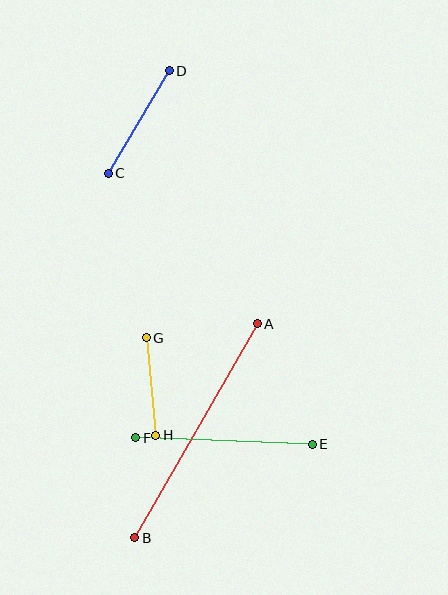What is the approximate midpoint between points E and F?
The midpoint is at approximately (224, 441) pixels.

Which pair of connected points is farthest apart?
Points A and B are farthest apart.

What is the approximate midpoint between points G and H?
The midpoint is at approximately (151, 387) pixels.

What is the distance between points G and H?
The distance is approximately 98 pixels.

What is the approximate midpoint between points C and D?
The midpoint is at approximately (139, 122) pixels.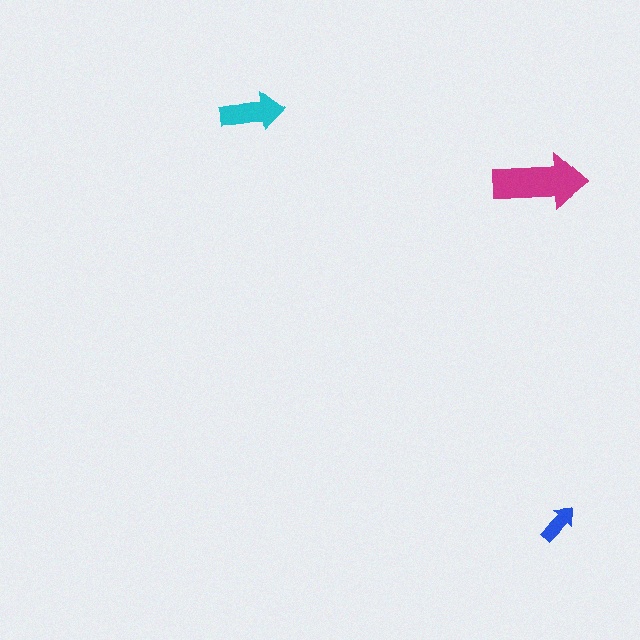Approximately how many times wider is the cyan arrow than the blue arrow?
About 1.5 times wider.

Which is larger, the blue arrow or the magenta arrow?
The magenta one.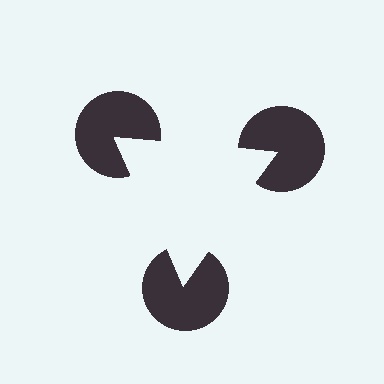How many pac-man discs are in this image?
There are 3 — one at each vertex of the illusory triangle.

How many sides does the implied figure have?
3 sides.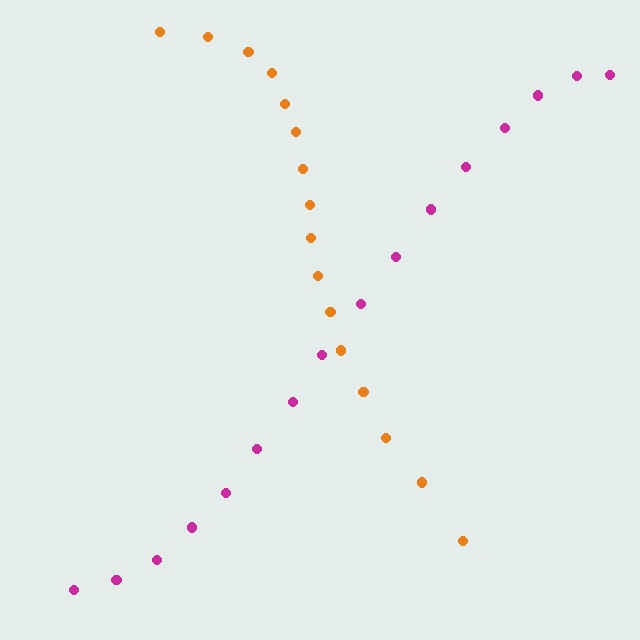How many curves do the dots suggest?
There are 2 distinct paths.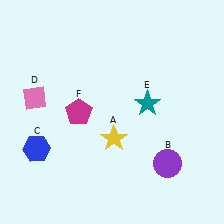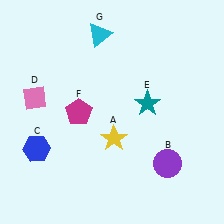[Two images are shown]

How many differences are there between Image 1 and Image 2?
There is 1 difference between the two images.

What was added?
A cyan triangle (G) was added in Image 2.